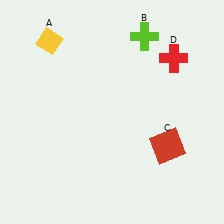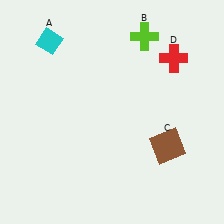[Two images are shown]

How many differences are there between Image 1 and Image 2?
There are 2 differences between the two images.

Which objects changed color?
A changed from yellow to cyan. C changed from red to brown.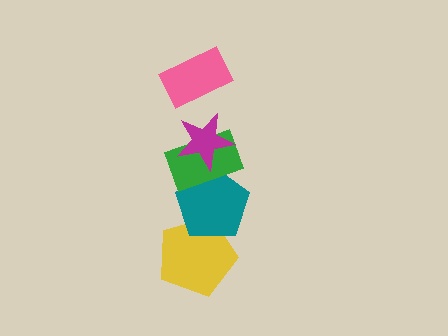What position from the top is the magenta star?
The magenta star is 2nd from the top.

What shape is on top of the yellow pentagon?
The teal pentagon is on top of the yellow pentagon.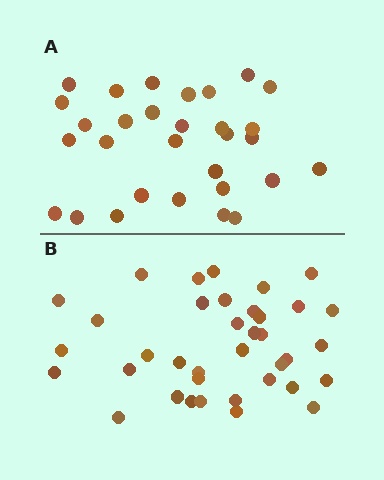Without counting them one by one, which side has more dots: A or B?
Region B (the bottom region) has more dots.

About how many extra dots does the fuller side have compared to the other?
Region B has roughly 8 or so more dots than region A.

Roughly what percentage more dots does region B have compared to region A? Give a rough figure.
About 25% more.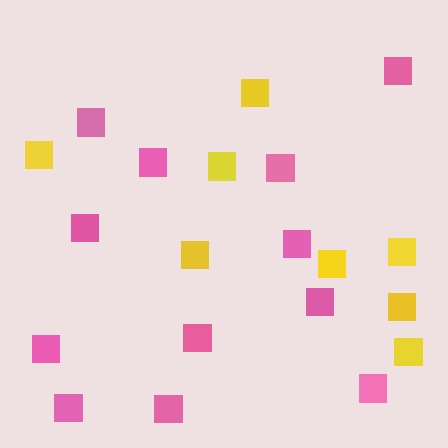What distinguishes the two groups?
There are 2 groups: one group of yellow squares (8) and one group of pink squares (12).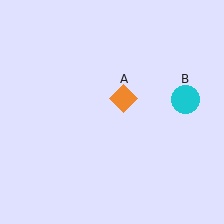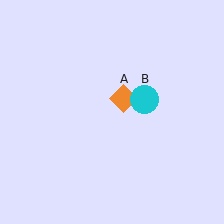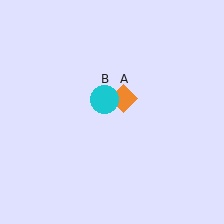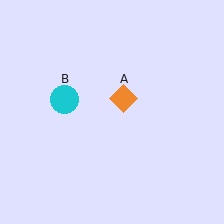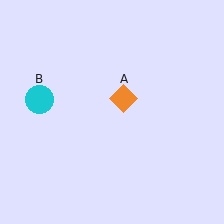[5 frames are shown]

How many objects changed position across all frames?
1 object changed position: cyan circle (object B).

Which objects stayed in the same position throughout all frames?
Orange diamond (object A) remained stationary.